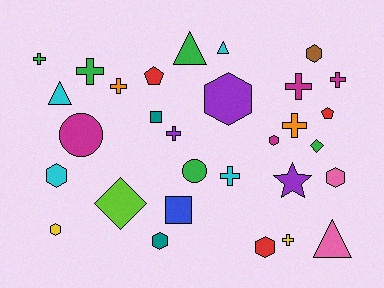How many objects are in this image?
There are 30 objects.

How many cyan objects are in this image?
There are 4 cyan objects.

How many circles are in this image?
There are 2 circles.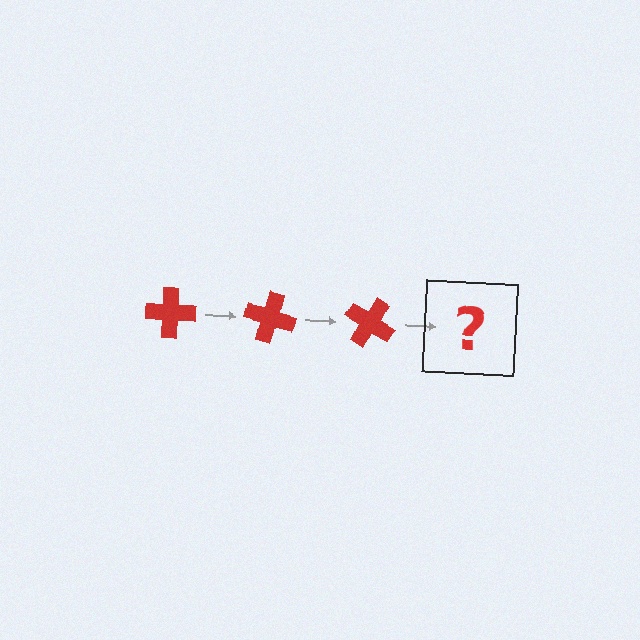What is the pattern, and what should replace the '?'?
The pattern is that the cross rotates 15 degrees each step. The '?' should be a red cross rotated 45 degrees.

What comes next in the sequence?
The next element should be a red cross rotated 45 degrees.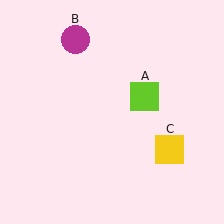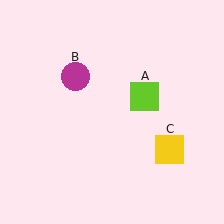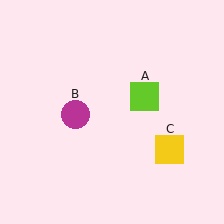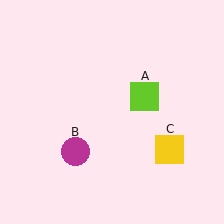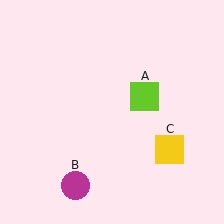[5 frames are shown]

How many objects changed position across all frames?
1 object changed position: magenta circle (object B).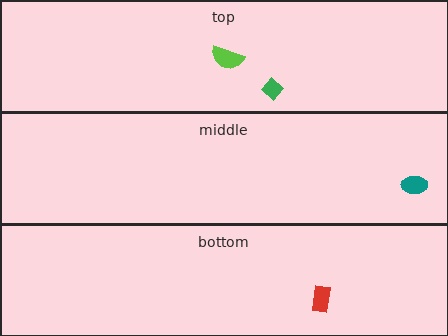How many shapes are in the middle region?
1.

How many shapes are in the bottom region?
1.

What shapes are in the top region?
The lime semicircle, the green diamond.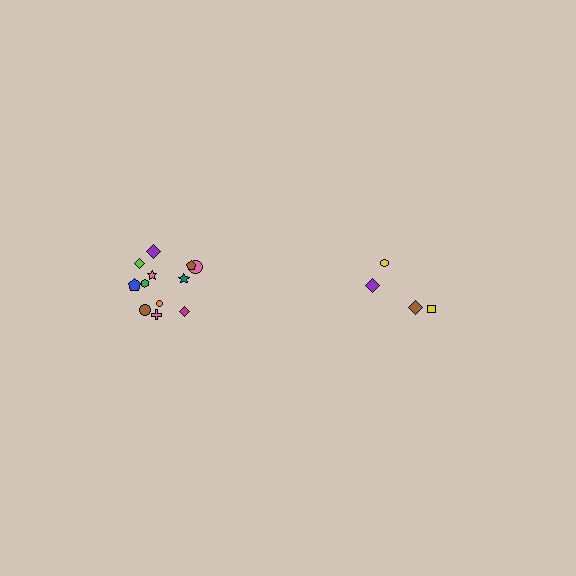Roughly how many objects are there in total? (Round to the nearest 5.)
Roughly 15 objects in total.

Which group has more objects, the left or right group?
The left group.